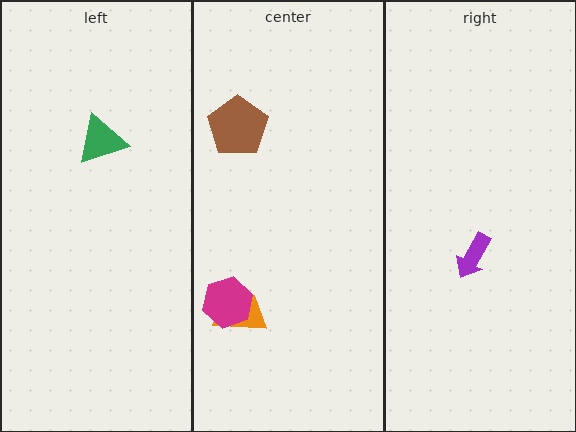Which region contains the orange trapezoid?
The center region.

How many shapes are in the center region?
3.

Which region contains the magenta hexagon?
The center region.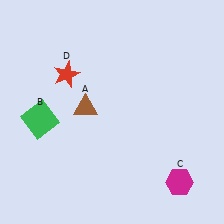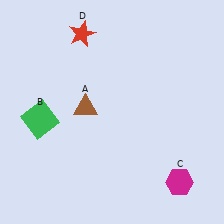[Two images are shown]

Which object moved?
The red star (D) moved up.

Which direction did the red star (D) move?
The red star (D) moved up.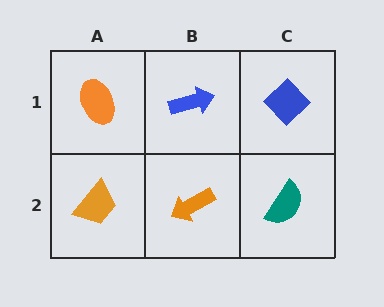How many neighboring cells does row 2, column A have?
2.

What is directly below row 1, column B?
An orange arrow.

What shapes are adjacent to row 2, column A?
An orange ellipse (row 1, column A), an orange arrow (row 2, column B).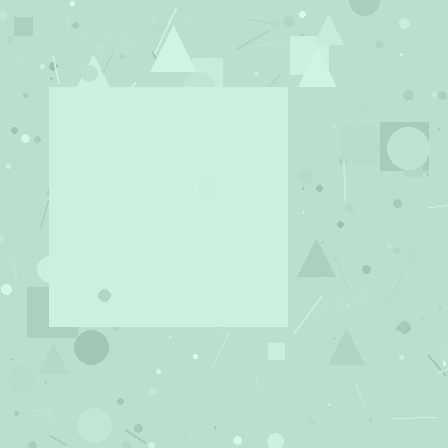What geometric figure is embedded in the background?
A square is embedded in the background.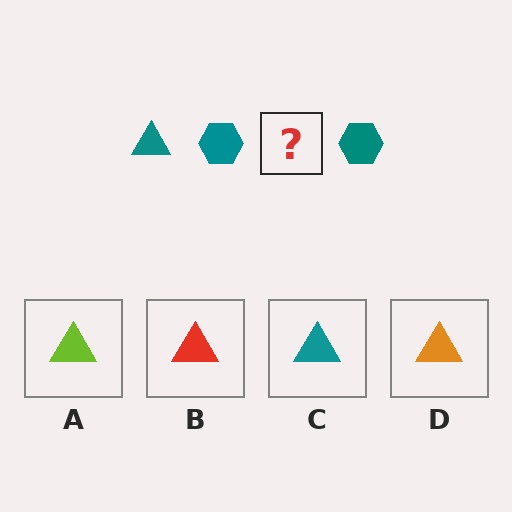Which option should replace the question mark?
Option C.